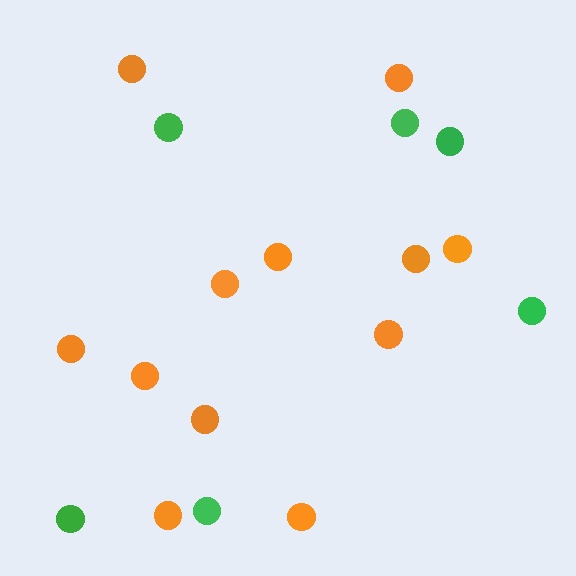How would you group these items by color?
There are 2 groups: one group of green circles (6) and one group of orange circles (12).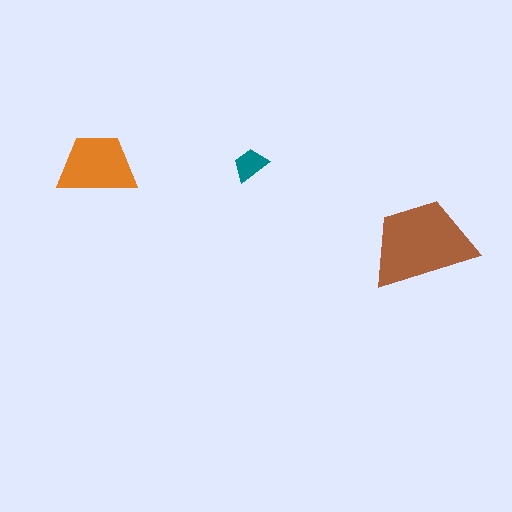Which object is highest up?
The orange trapezoid is topmost.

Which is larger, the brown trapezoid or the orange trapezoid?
The brown one.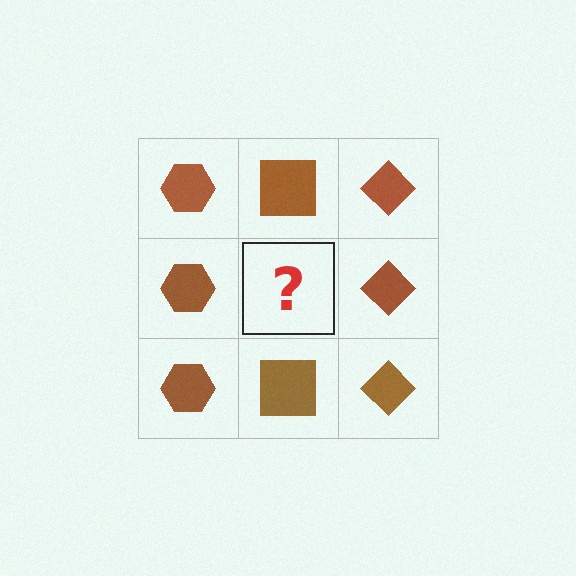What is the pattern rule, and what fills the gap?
The rule is that each column has a consistent shape. The gap should be filled with a brown square.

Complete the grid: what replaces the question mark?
The question mark should be replaced with a brown square.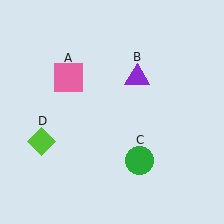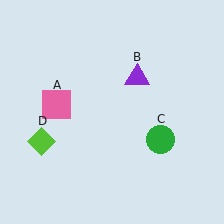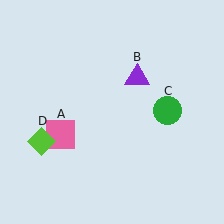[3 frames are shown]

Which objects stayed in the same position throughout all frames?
Purple triangle (object B) and lime diamond (object D) remained stationary.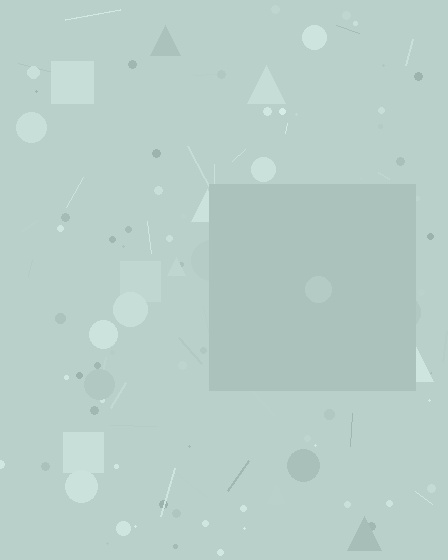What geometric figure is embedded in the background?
A square is embedded in the background.